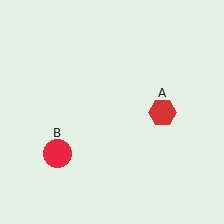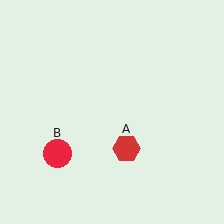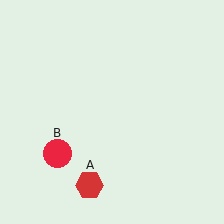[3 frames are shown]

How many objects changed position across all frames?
1 object changed position: red hexagon (object A).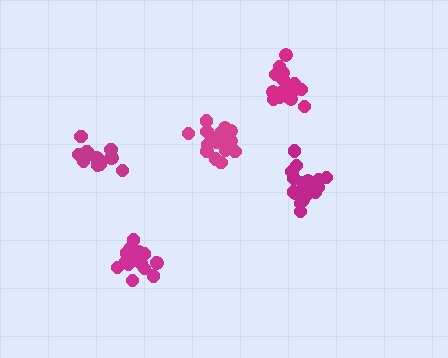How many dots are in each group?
Group 1: 15 dots, Group 2: 21 dots, Group 3: 18 dots, Group 4: 16 dots, Group 5: 19 dots (89 total).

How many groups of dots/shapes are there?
There are 5 groups.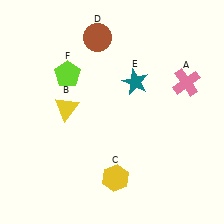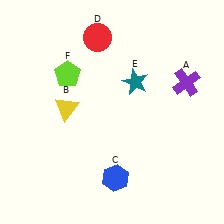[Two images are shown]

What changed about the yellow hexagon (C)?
In Image 1, C is yellow. In Image 2, it changed to blue.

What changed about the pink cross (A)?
In Image 1, A is pink. In Image 2, it changed to purple.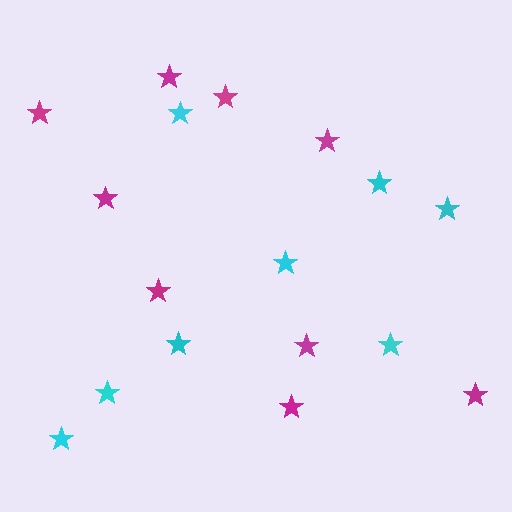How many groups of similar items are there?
There are 2 groups: one group of magenta stars (9) and one group of cyan stars (8).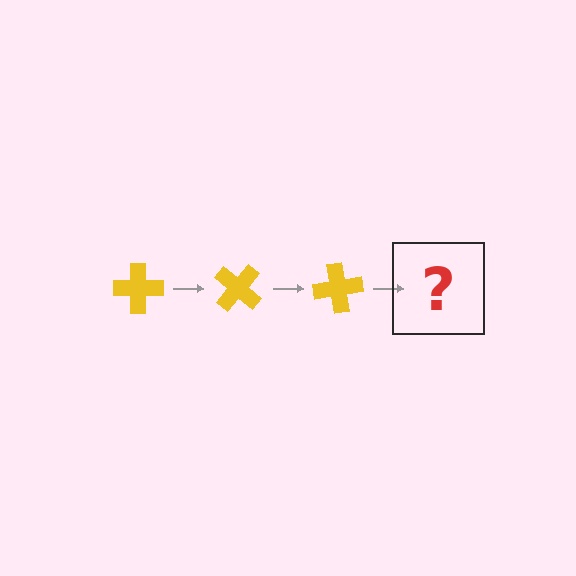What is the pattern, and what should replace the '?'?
The pattern is that the cross rotates 40 degrees each step. The '?' should be a yellow cross rotated 120 degrees.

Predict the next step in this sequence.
The next step is a yellow cross rotated 120 degrees.